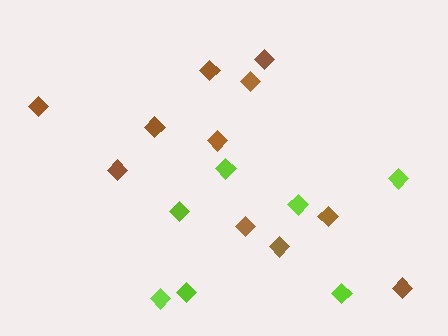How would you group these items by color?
There are 2 groups: one group of lime diamonds (7) and one group of brown diamonds (11).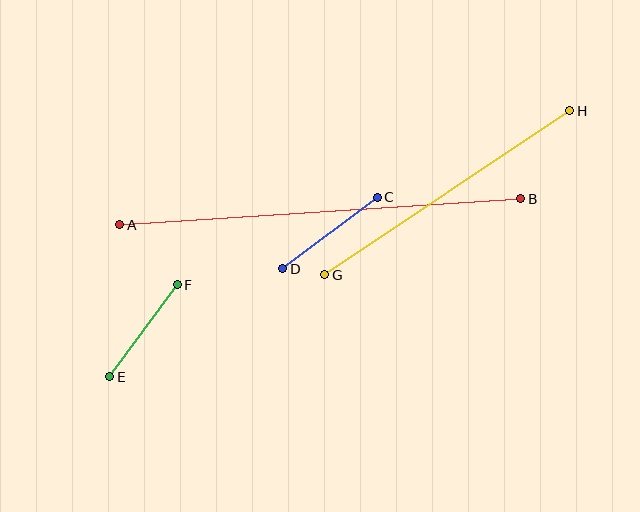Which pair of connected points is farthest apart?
Points A and B are farthest apart.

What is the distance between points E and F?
The distance is approximately 114 pixels.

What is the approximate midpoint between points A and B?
The midpoint is at approximately (320, 212) pixels.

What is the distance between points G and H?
The distance is approximately 295 pixels.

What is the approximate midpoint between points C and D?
The midpoint is at approximately (330, 233) pixels.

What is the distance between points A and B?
The distance is approximately 402 pixels.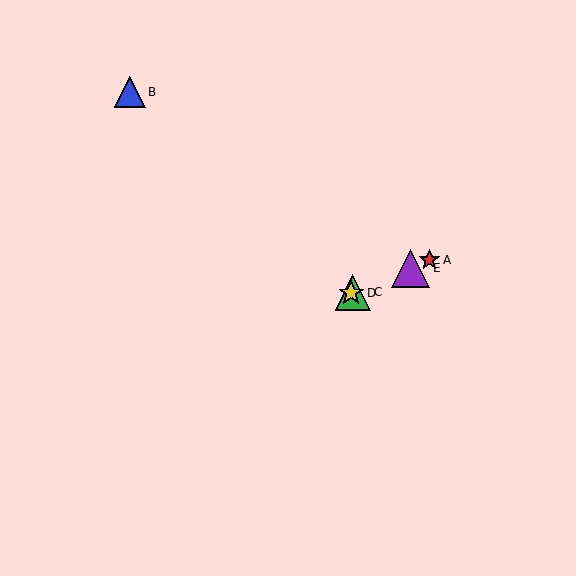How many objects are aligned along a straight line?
4 objects (A, C, D, E) are aligned along a straight line.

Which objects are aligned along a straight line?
Objects A, C, D, E are aligned along a straight line.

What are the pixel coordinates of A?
Object A is at (429, 260).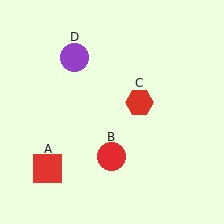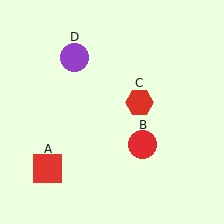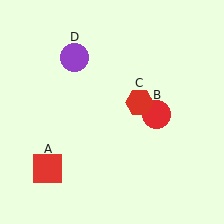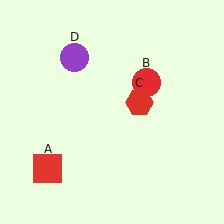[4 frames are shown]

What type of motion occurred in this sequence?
The red circle (object B) rotated counterclockwise around the center of the scene.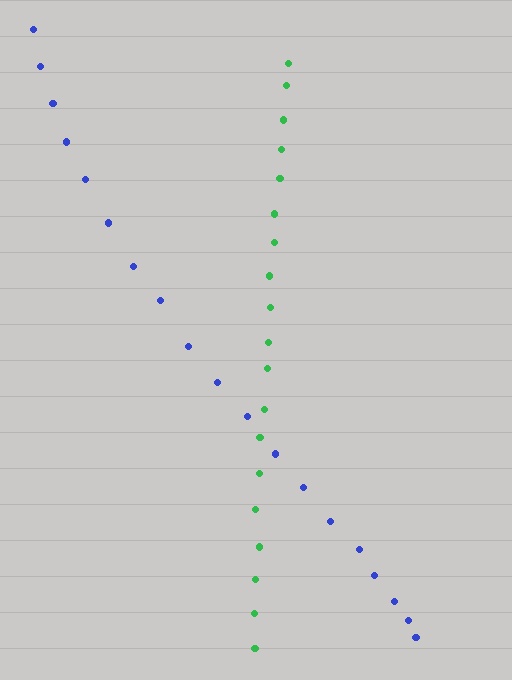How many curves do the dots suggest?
There are 2 distinct paths.